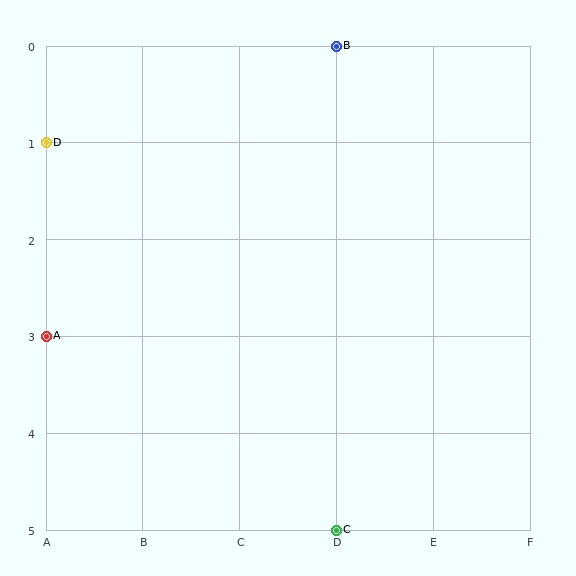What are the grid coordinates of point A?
Point A is at grid coordinates (A, 3).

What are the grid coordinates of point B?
Point B is at grid coordinates (D, 0).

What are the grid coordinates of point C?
Point C is at grid coordinates (D, 5).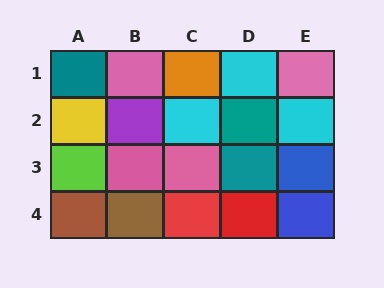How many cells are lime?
1 cell is lime.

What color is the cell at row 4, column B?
Brown.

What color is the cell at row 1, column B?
Pink.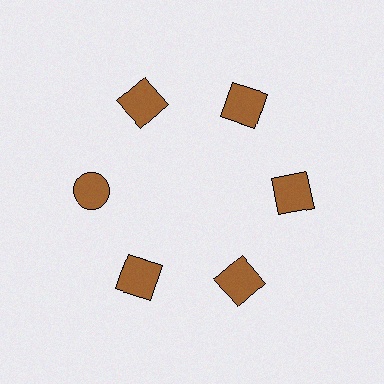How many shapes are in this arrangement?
There are 6 shapes arranged in a ring pattern.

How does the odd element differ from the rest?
It has a different shape: circle instead of square.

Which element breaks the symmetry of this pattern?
The brown circle at roughly the 9 o'clock position breaks the symmetry. All other shapes are brown squares.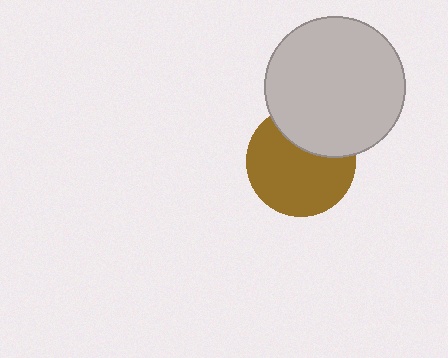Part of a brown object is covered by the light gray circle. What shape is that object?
It is a circle.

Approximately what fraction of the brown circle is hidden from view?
Roughly 30% of the brown circle is hidden behind the light gray circle.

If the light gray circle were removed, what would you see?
You would see the complete brown circle.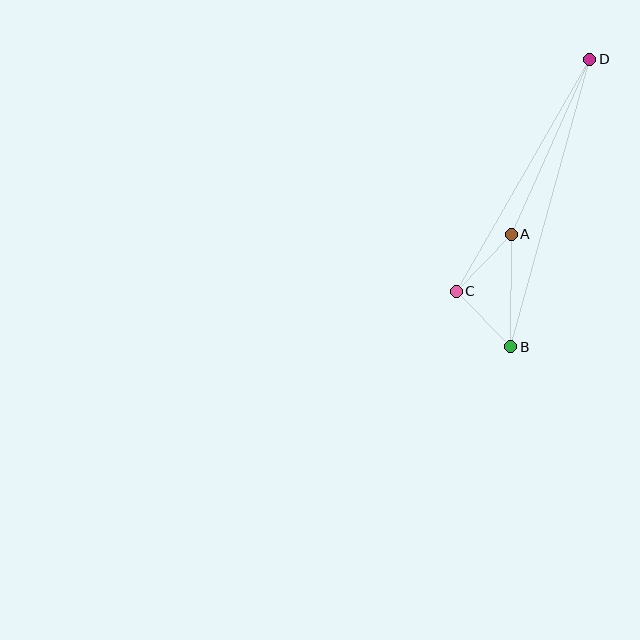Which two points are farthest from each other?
Points B and D are farthest from each other.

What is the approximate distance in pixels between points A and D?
The distance between A and D is approximately 192 pixels.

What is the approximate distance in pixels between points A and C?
The distance between A and C is approximately 79 pixels.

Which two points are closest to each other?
Points B and C are closest to each other.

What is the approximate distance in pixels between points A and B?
The distance between A and B is approximately 112 pixels.